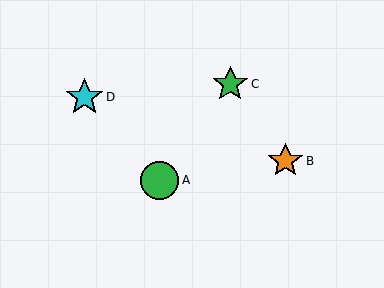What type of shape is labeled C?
Shape C is a green star.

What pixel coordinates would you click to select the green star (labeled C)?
Click at (230, 84) to select the green star C.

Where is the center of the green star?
The center of the green star is at (230, 84).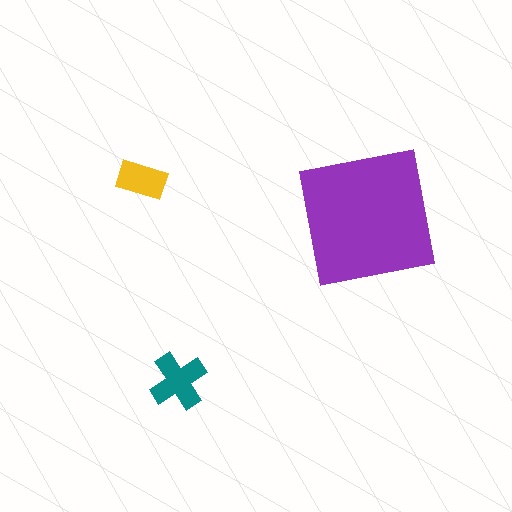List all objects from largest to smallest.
The purple square, the teal cross, the yellow rectangle.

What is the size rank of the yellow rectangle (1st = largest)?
3rd.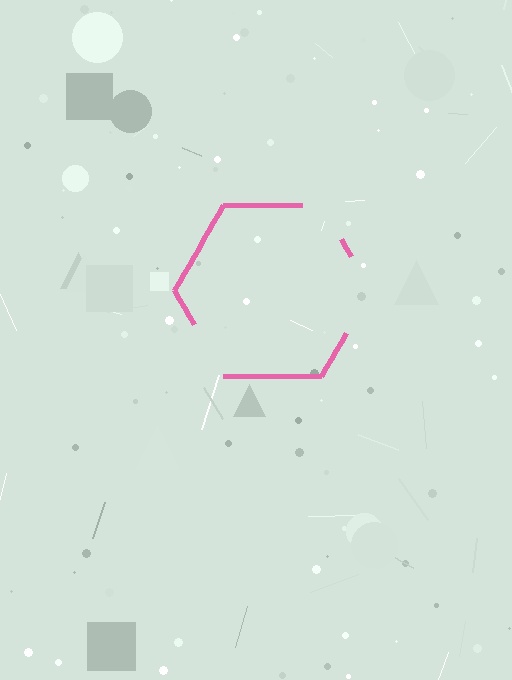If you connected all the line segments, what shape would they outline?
They would outline a hexagon.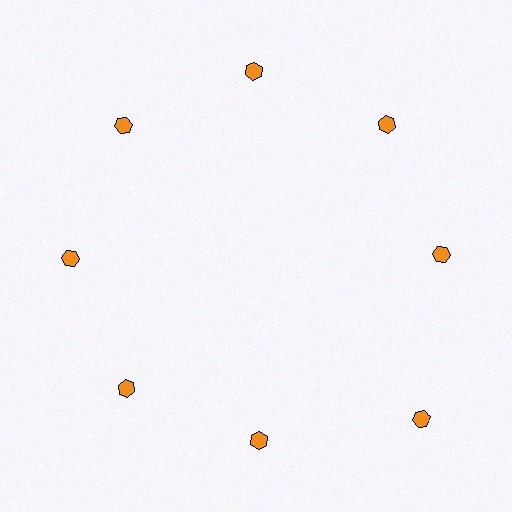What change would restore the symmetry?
The symmetry would be restored by moving it inward, back onto the ring so that all 8 hexagons sit at equal angles and equal distance from the center.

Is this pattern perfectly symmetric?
No. The 8 orange hexagons are arranged in a ring, but one element near the 4 o'clock position is pushed outward from the center, breaking the 8-fold rotational symmetry.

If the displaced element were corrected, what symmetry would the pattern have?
It would have 8-fold rotational symmetry — the pattern would map onto itself every 45 degrees.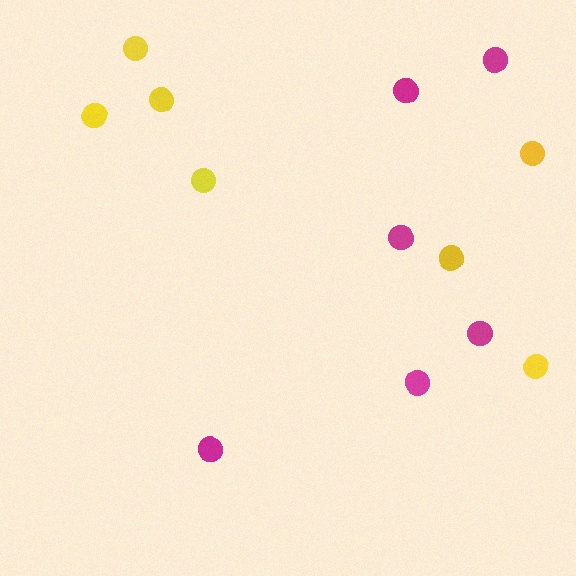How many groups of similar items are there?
There are 2 groups: one group of magenta circles (6) and one group of yellow circles (7).